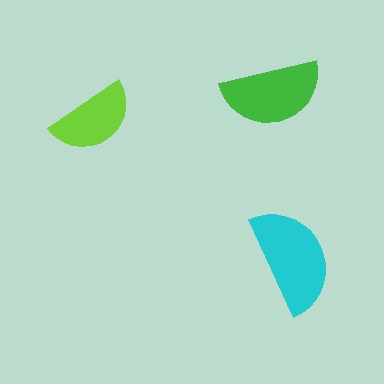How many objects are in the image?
There are 3 objects in the image.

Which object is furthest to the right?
The cyan semicircle is rightmost.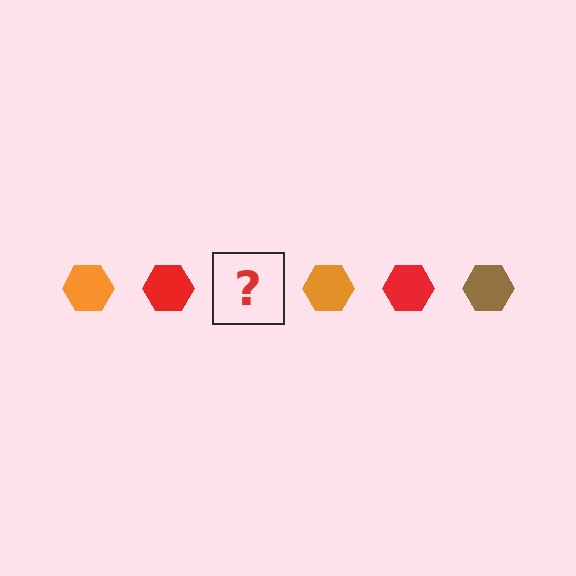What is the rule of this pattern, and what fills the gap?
The rule is that the pattern cycles through orange, red, brown hexagons. The gap should be filled with a brown hexagon.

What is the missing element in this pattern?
The missing element is a brown hexagon.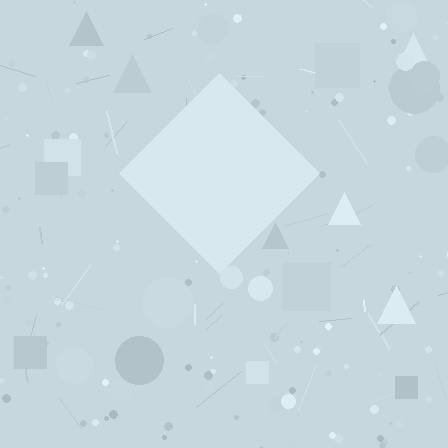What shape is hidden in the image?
A diamond is hidden in the image.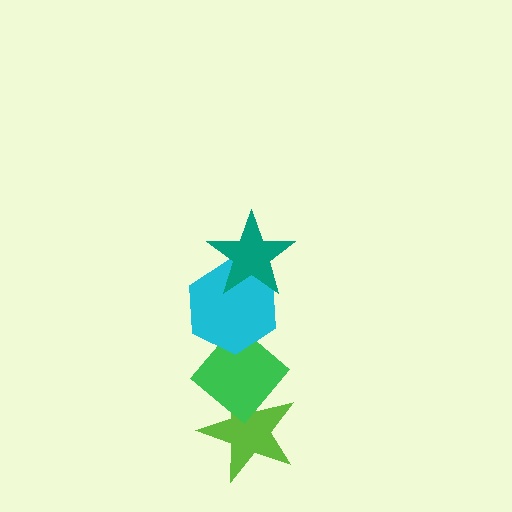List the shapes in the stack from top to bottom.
From top to bottom: the teal star, the cyan hexagon, the green diamond, the lime star.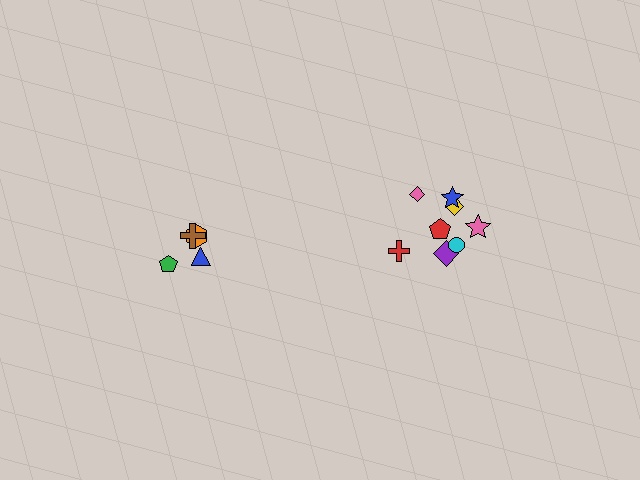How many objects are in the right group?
There are 8 objects.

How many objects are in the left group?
There are 4 objects.